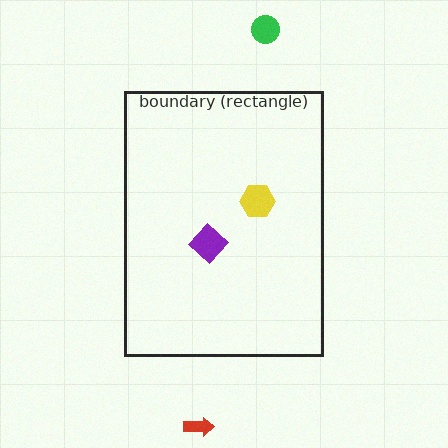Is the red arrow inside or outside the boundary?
Outside.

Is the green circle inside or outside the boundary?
Outside.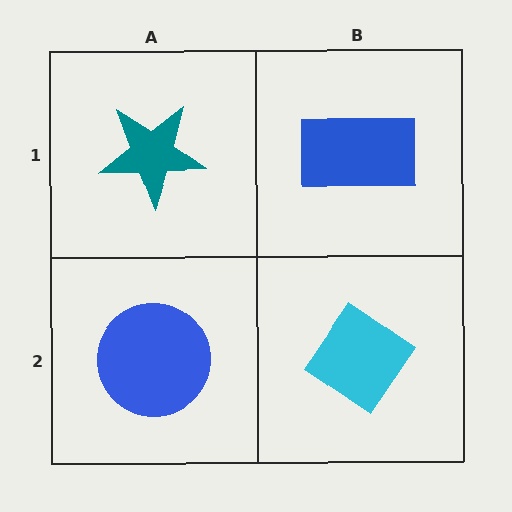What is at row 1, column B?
A blue rectangle.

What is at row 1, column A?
A teal star.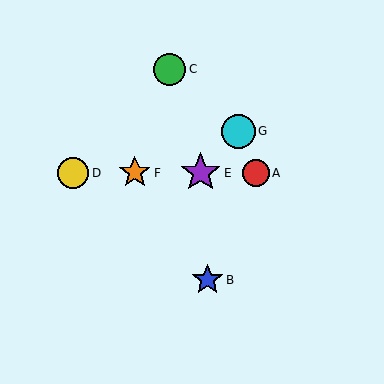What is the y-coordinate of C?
Object C is at y≈69.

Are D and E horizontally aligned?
Yes, both are at y≈173.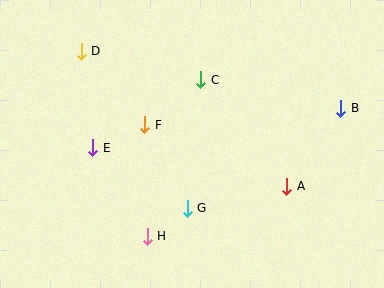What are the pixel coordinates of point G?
Point G is at (187, 208).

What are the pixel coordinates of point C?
Point C is at (201, 80).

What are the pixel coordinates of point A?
Point A is at (287, 186).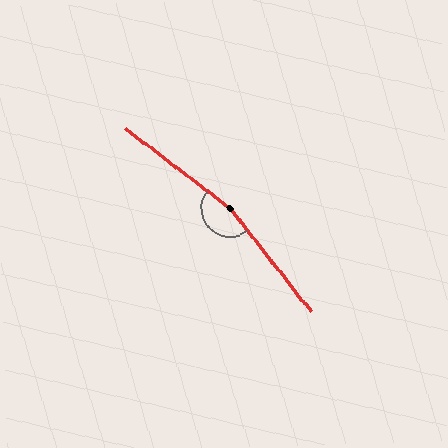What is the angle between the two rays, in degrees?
Approximately 165 degrees.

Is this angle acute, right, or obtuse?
It is obtuse.